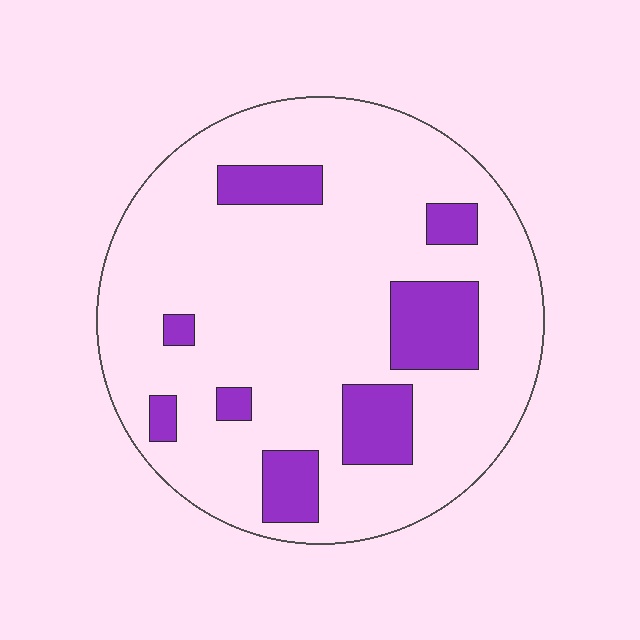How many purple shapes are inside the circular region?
8.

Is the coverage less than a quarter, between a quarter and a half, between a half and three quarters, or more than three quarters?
Less than a quarter.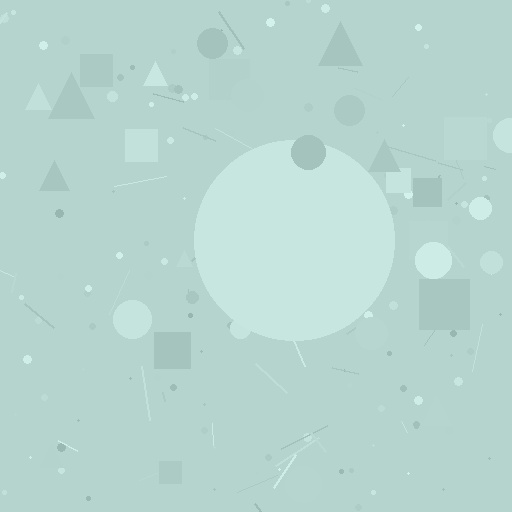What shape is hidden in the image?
A circle is hidden in the image.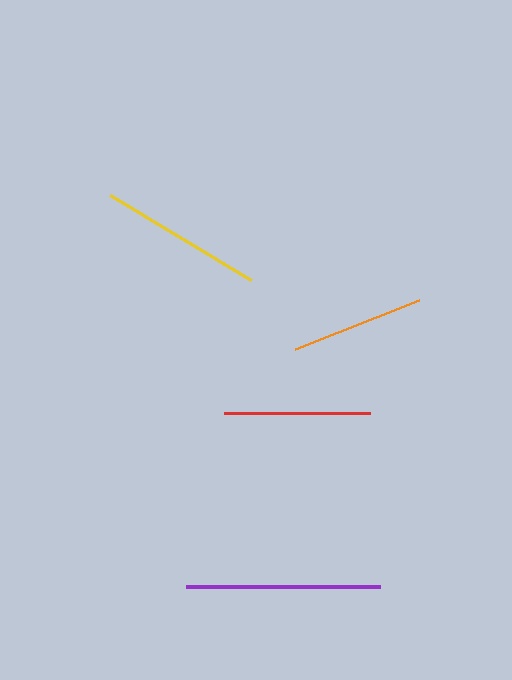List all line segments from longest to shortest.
From longest to shortest: purple, yellow, red, orange.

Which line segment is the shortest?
The orange line is the shortest at approximately 133 pixels.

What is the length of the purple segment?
The purple segment is approximately 194 pixels long.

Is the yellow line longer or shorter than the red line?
The yellow line is longer than the red line.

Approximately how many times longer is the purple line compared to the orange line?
The purple line is approximately 1.5 times the length of the orange line.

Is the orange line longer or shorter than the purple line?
The purple line is longer than the orange line.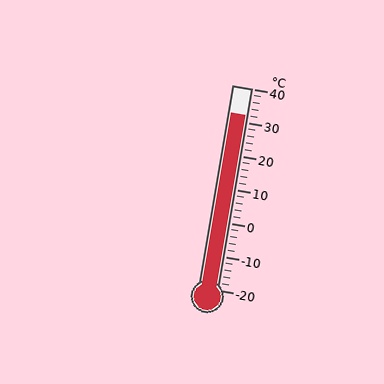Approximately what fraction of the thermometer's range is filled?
The thermometer is filled to approximately 85% of its range.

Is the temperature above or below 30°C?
The temperature is above 30°C.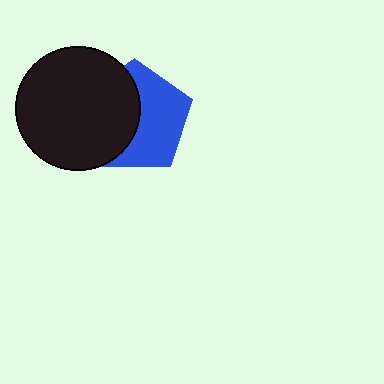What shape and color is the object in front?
The object in front is a black circle.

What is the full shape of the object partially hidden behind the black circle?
The partially hidden object is a blue pentagon.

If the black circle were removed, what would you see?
You would see the complete blue pentagon.